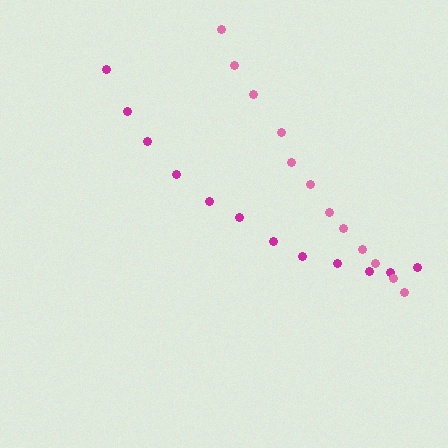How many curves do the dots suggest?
There are 2 distinct paths.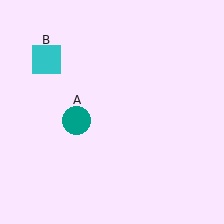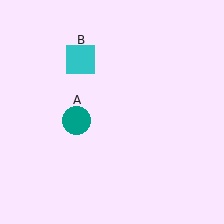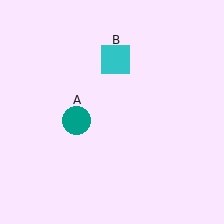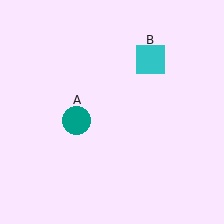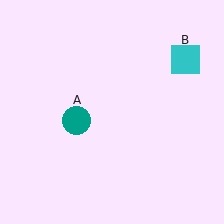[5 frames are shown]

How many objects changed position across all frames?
1 object changed position: cyan square (object B).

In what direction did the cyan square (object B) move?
The cyan square (object B) moved right.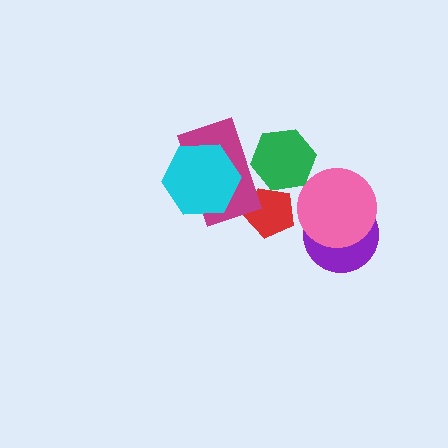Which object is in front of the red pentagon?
The magenta rectangle is in front of the red pentagon.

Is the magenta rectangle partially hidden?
Yes, it is partially covered by another shape.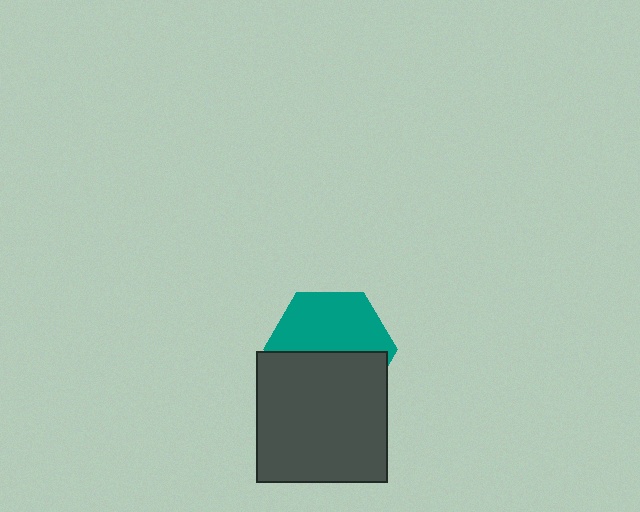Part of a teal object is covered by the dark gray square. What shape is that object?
It is a hexagon.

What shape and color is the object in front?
The object in front is a dark gray square.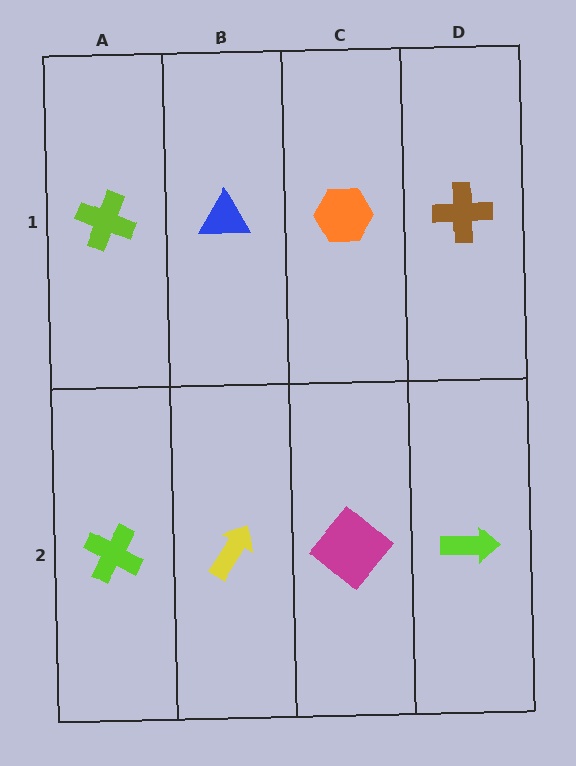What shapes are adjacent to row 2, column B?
A blue triangle (row 1, column B), a lime cross (row 2, column A), a magenta diamond (row 2, column C).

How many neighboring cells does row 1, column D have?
2.